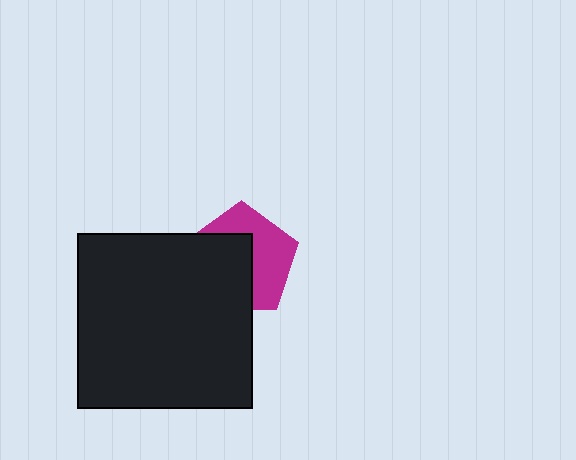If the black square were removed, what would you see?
You would see the complete magenta pentagon.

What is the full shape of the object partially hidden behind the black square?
The partially hidden object is a magenta pentagon.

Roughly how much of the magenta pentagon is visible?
About half of it is visible (roughly 48%).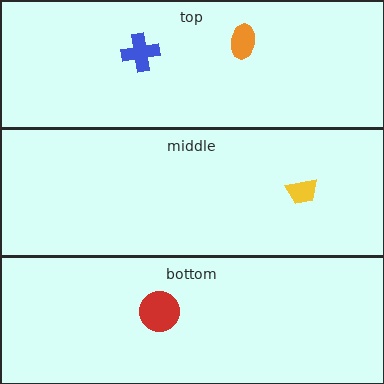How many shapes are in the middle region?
1.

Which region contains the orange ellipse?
The top region.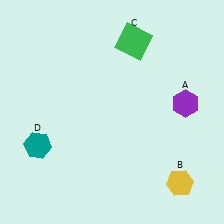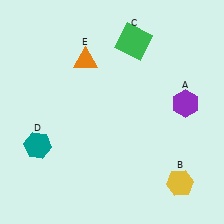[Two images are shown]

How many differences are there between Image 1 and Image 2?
There is 1 difference between the two images.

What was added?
An orange triangle (E) was added in Image 2.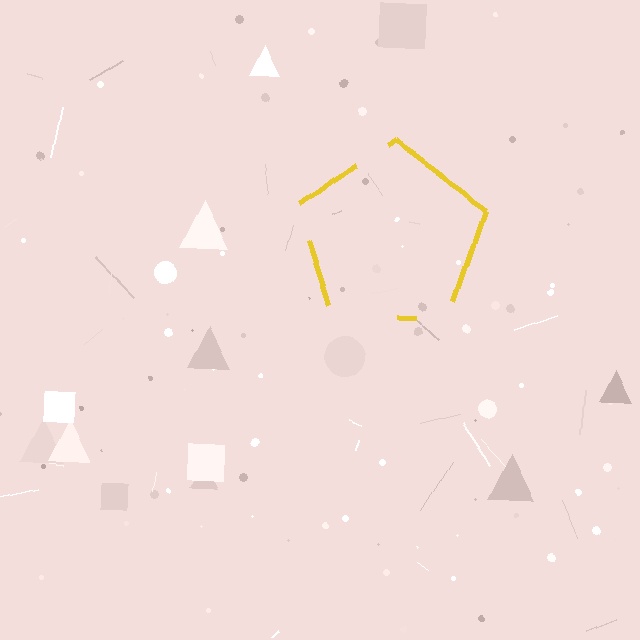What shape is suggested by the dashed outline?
The dashed outline suggests a pentagon.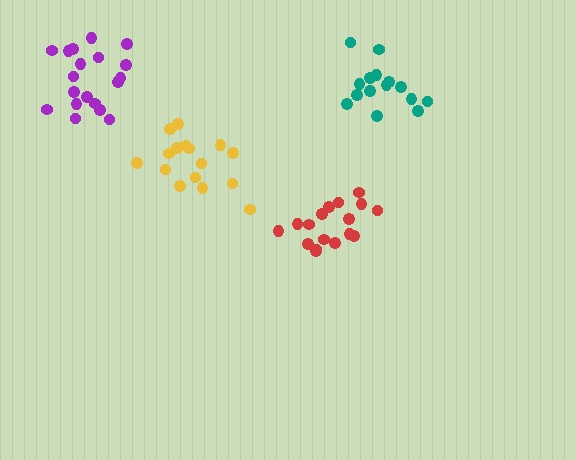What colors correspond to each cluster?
The clusters are colored: red, teal, purple, yellow.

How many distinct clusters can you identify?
There are 4 distinct clusters.